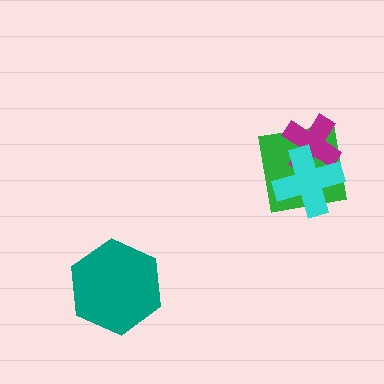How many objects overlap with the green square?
2 objects overlap with the green square.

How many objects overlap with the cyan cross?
2 objects overlap with the cyan cross.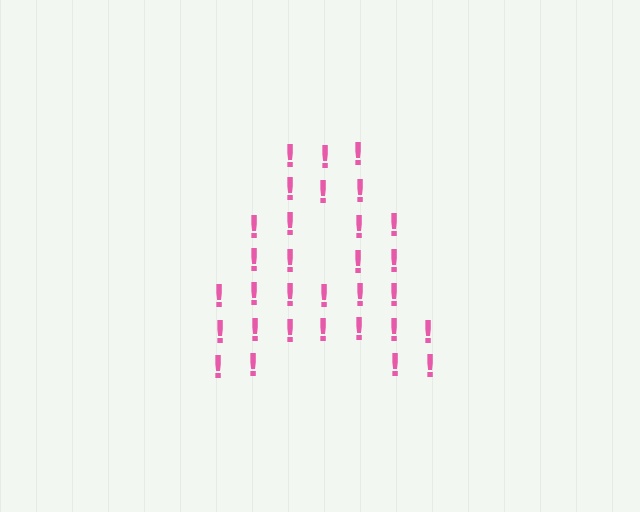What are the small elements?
The small elements are exclamation marks.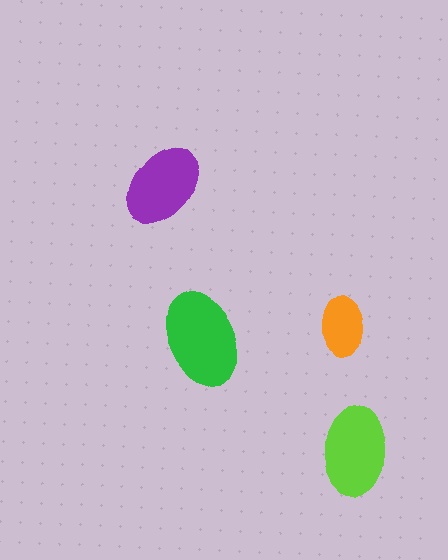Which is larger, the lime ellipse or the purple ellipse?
The lime one.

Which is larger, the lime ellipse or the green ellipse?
The green one.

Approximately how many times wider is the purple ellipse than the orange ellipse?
About 1.5 times wider.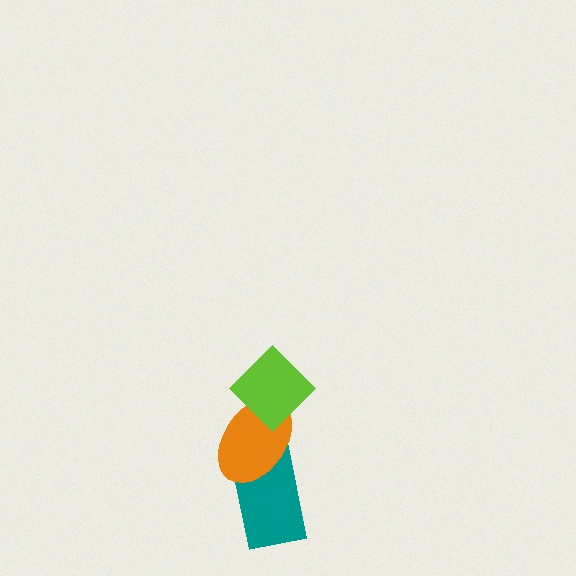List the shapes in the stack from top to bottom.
From top to bottom: the lime diamond, the orange ellipse, the teal rectangle.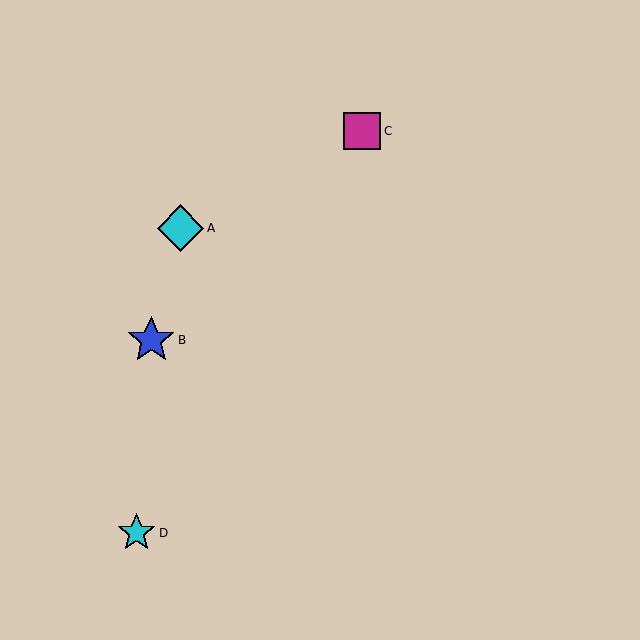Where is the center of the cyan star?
The center of the cyan star is at (137, 533).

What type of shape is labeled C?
Shape C is a magenta square.